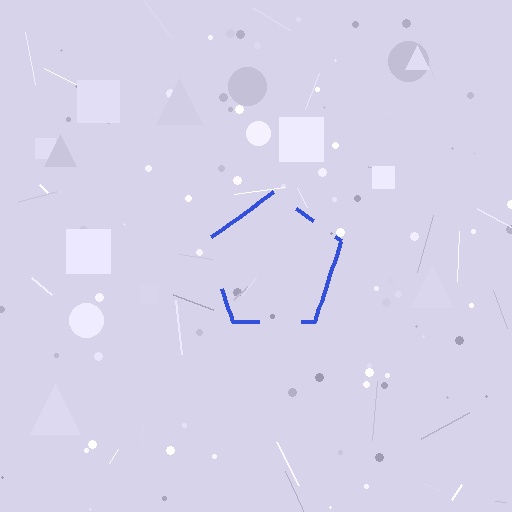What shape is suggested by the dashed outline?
The dashed outline suggests a pentagon.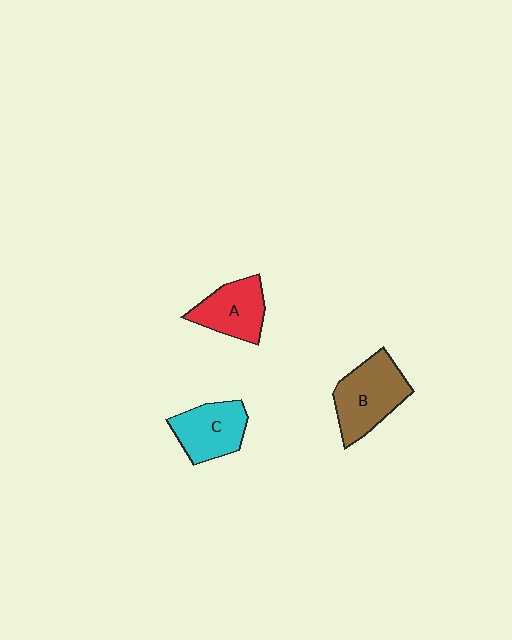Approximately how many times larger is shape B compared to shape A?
Approximately 1.3 times.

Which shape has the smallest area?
Shape A (red).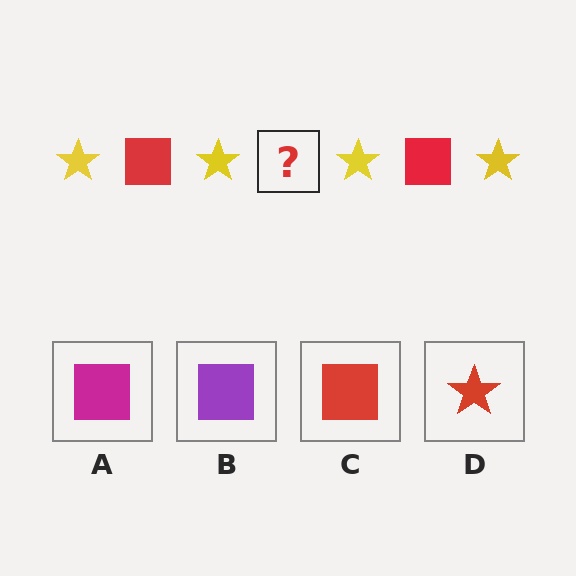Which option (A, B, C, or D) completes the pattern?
C.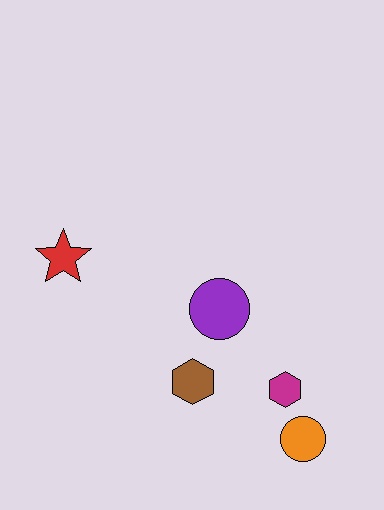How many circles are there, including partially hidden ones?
There are 2 circles.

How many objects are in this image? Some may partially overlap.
There are 5 objects.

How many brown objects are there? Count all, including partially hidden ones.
There is 1 brown object.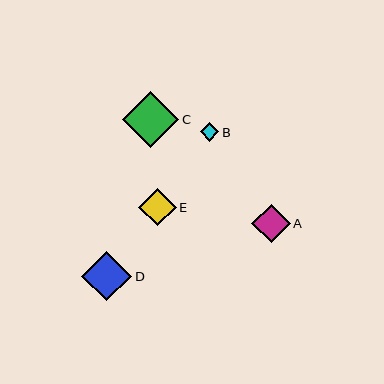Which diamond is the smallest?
Diamond B is the smallest with a size of approximately 19 pixels.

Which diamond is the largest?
Diamond C is the largest with a size of approximately 56 pixels.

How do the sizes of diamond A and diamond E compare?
Diamond A and diamond E are approximately the same size.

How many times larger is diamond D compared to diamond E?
Diamond D is approximately 1.3 times the size of diamond E.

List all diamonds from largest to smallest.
From largest to smallest: C, D, A, E, B.